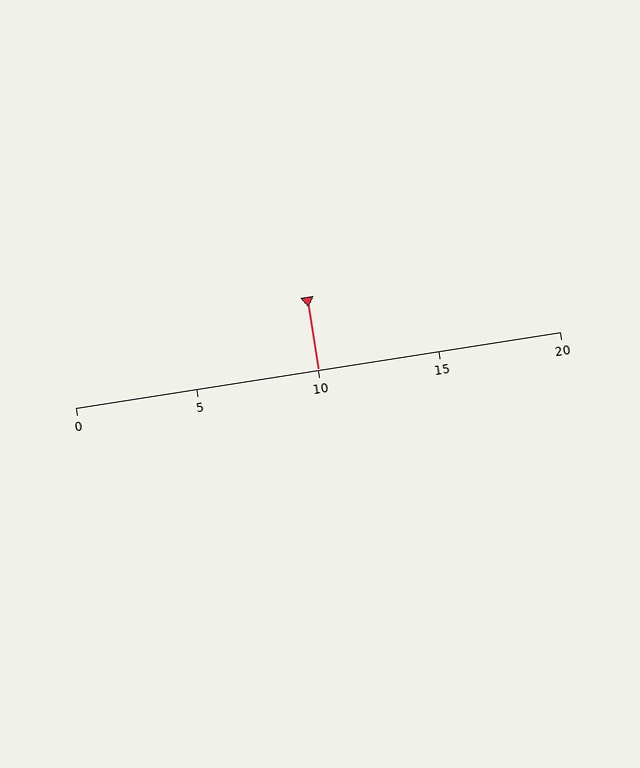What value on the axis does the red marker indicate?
The marker indicates approximately 10.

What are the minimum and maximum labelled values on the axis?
The axis runs from 0 to 20.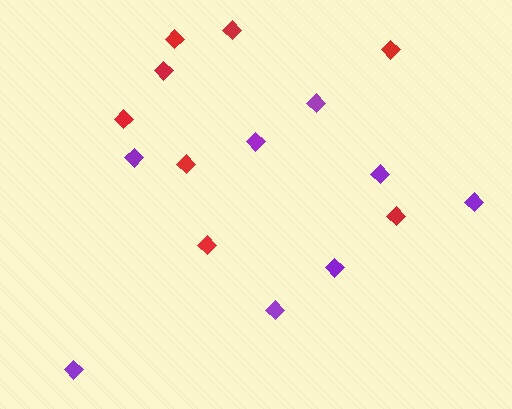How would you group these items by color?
There are 2 groups: one group of red diamonds (8) and one group of purple diamonds (8).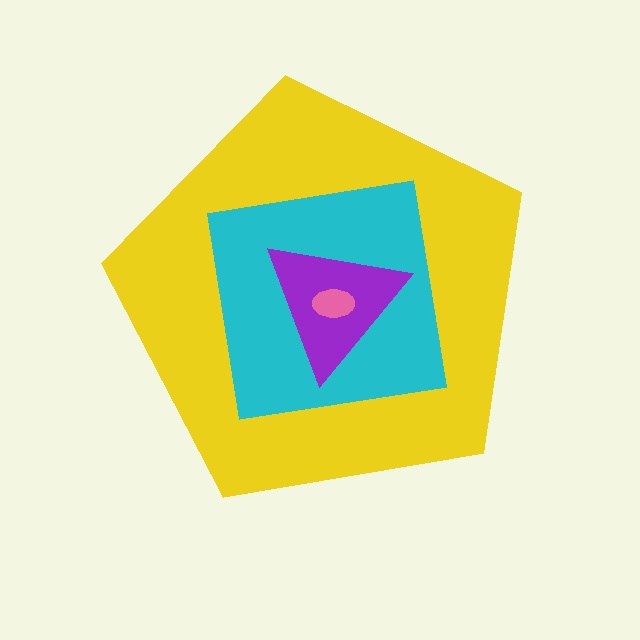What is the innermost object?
The pink ellipse.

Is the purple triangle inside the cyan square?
Yes.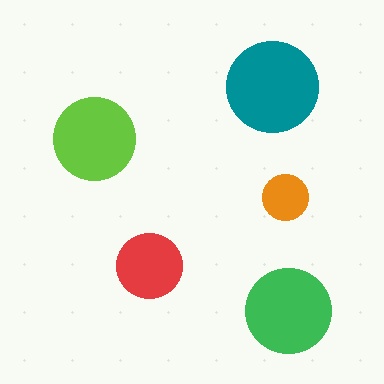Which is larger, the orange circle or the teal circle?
The teal one.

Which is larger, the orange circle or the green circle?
The green one.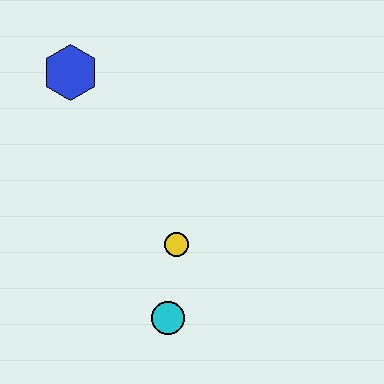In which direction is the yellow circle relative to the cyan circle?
The yellow circle is above the cyan circle.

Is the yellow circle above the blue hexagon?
No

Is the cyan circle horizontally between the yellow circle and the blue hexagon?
Yes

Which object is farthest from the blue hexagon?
The cyan circle is farthest from the blue hexagon.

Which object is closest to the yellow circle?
The cyan circle is closest to the yellow circle.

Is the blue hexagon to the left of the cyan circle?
Yes